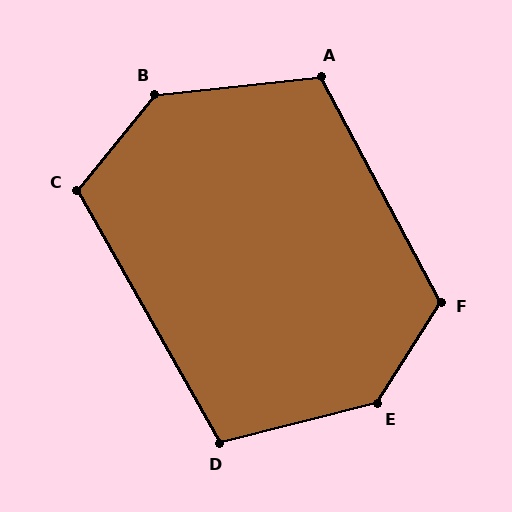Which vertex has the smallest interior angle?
D, at approximately 105 degrees.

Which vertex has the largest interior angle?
E, at approximately 136 degrees.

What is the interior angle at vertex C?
Approximately 112 degrees (obtuse).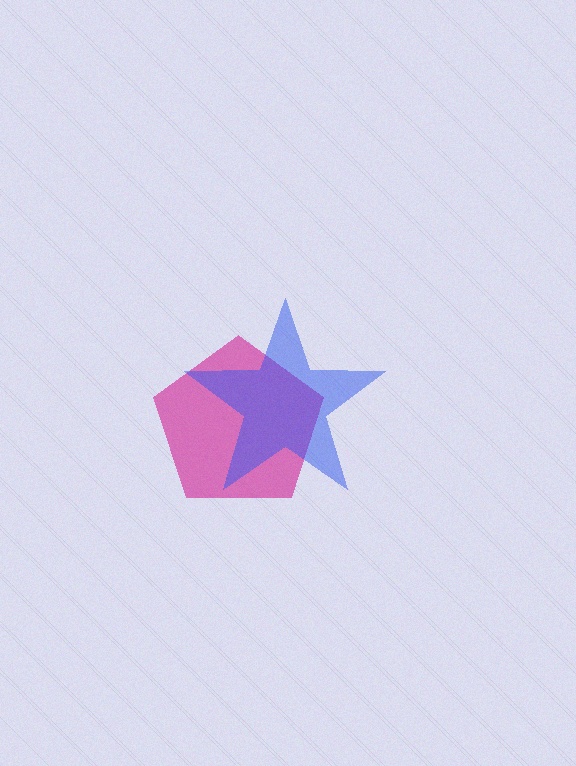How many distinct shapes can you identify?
There are 2 distinct shapes: a magenta pentagon, a blue star.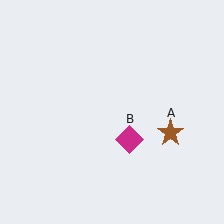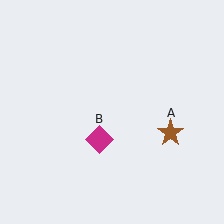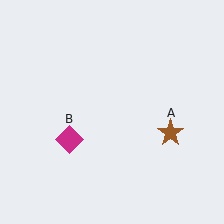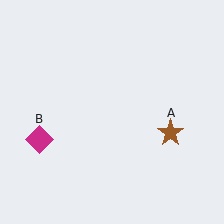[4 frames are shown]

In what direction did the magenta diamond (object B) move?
The magenta diamond (object B) moved left.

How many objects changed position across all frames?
1 object changed position: magenta diamond (object B).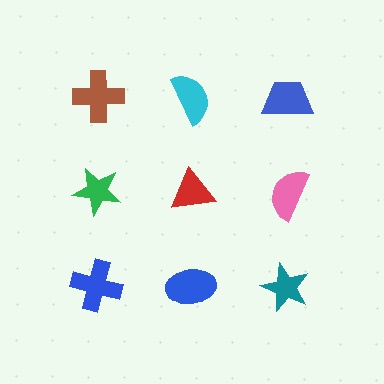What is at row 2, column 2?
A red triangle.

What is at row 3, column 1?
A blue cross.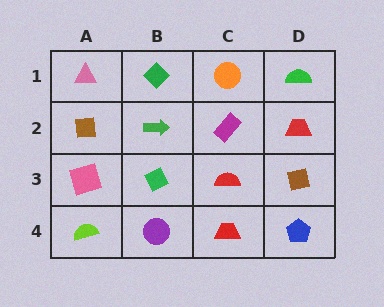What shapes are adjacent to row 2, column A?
A pink triangle (row 1, column A), a pink square (row 3, column A), a green arrow (row 2, column B).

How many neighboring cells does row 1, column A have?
2.